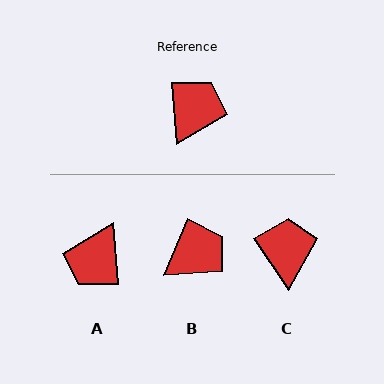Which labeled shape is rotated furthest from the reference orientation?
A, about 180 degrees away.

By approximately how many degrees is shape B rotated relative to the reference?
Approximately 27 degrees clockwise.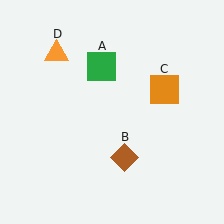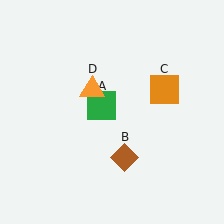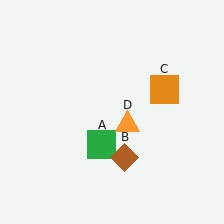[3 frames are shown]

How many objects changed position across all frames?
2 objects changed position: green square (object A), orange triangle (object D).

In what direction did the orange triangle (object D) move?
The orange triangle (object D) moved down and to the right.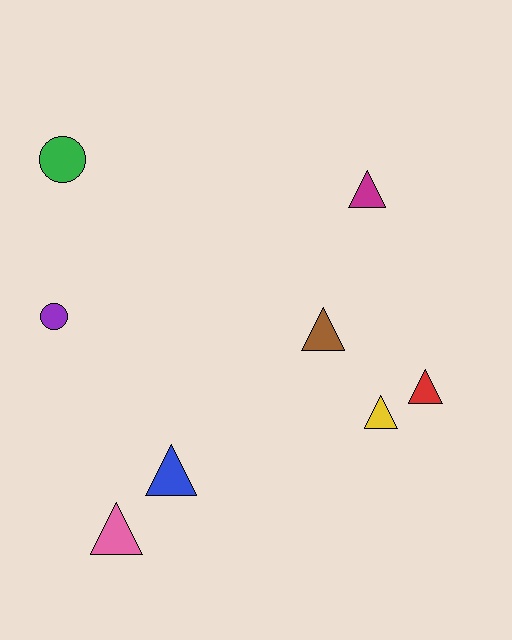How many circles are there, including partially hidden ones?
There are 2 circles.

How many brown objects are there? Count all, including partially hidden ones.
There is 1 brown object.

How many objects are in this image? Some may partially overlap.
There are 8 objects.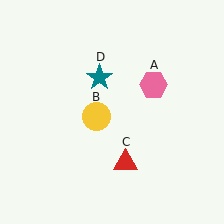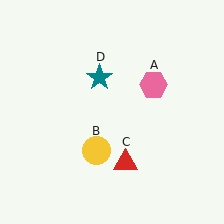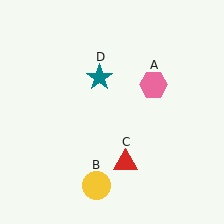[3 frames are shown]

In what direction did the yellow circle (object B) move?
The yellow circle (object B) moved down.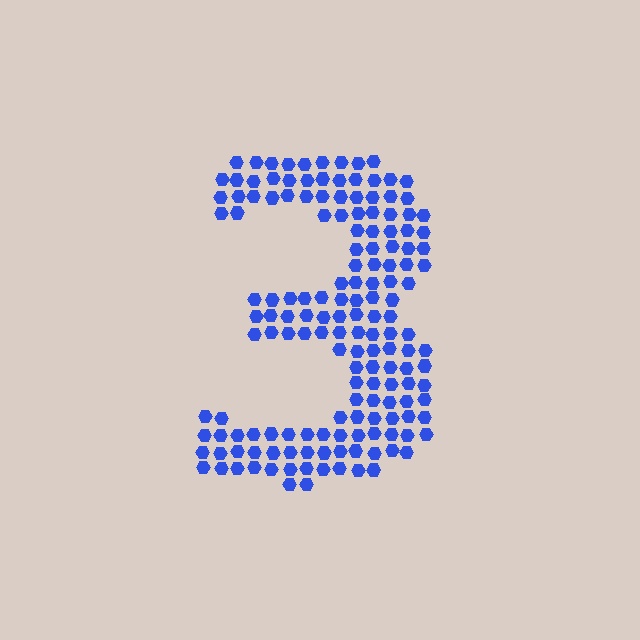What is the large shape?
The large shape is the digit 3.